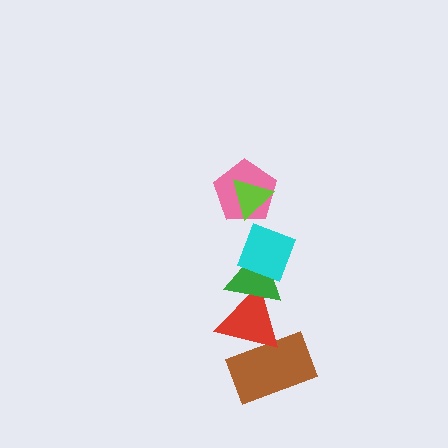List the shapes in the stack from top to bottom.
From top to bottom: the lime triangle, the pink pentagon, the cyan diamond, the green triangle, the red triangle, the brown rectangle.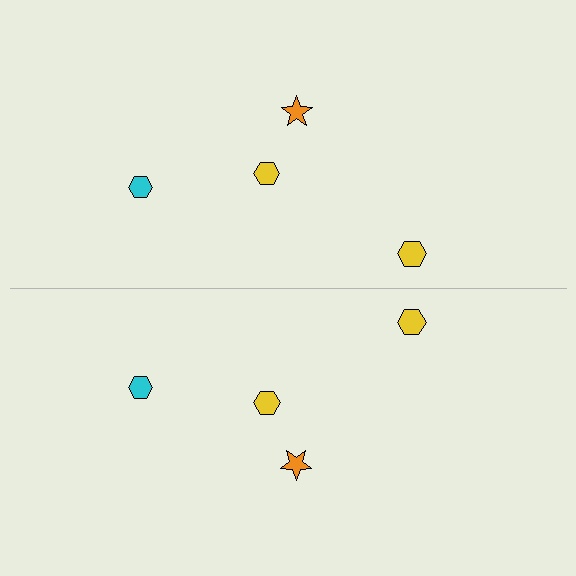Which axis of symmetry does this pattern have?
The pattern has a horizontal axis of symmetry running through the center of the image.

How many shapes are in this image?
There are 8 shapes in this image.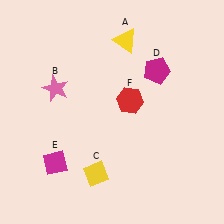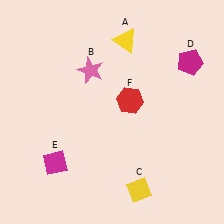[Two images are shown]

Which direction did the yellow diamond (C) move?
The yellow diamond (C) moved right.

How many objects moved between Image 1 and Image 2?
3 objects moved between the two images.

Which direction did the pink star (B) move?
The pink star (B) moved right.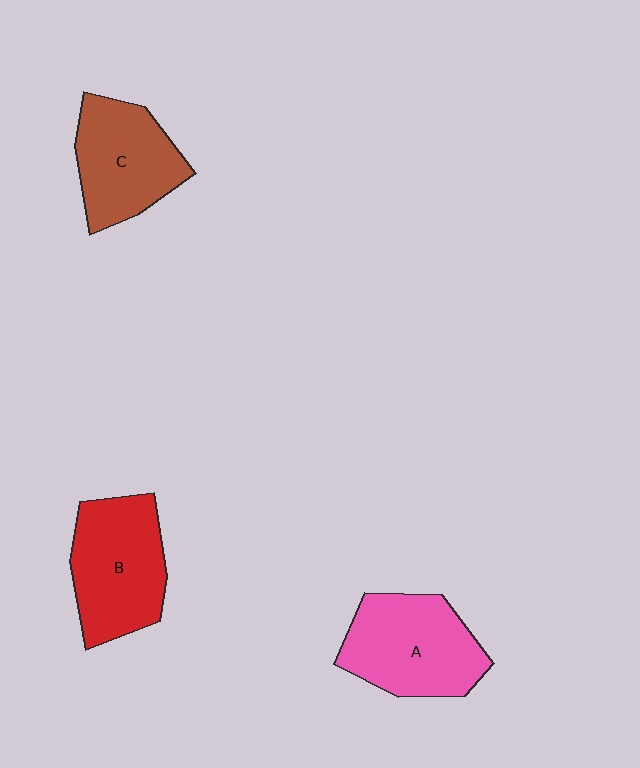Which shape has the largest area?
Shape A (pink).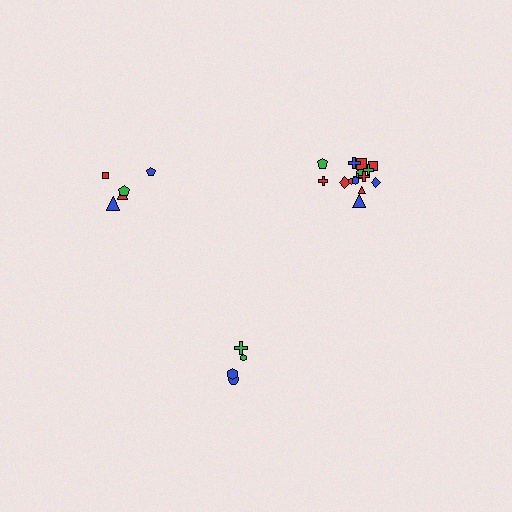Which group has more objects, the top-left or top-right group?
The top-right group.